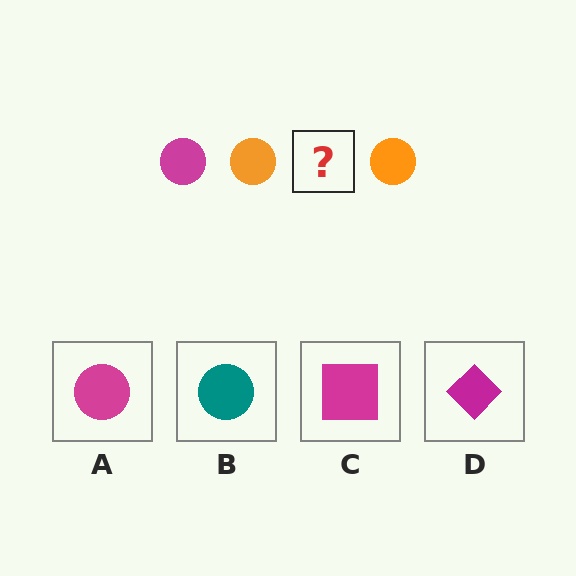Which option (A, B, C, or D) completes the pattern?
A.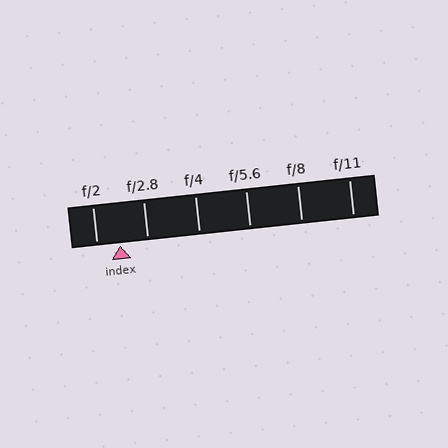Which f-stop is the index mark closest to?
The index mark is closest to f/2.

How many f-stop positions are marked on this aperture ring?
There are 6 f-stop positions marked.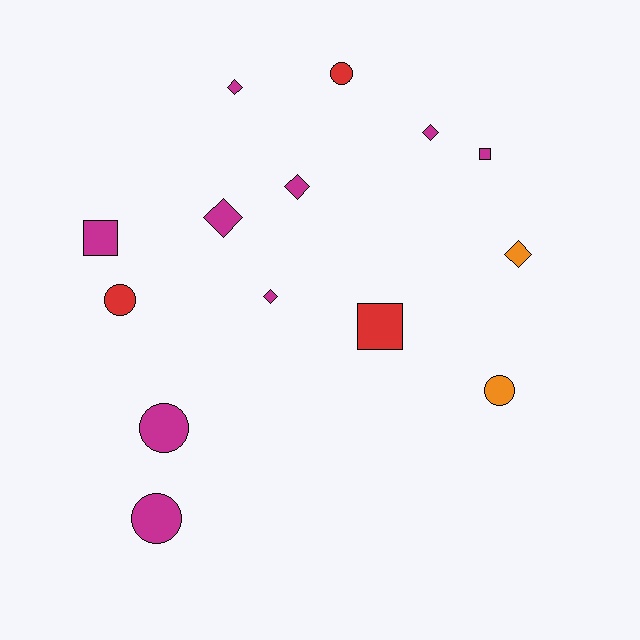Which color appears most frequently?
Magenta, with 9 objects.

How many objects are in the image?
There are 14 objects.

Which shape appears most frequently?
Diamond, with 6 objects.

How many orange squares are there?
There are no orange squares.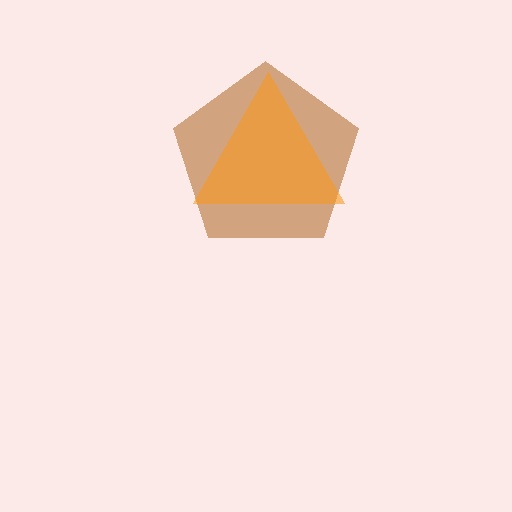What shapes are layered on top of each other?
The layered shapes are: a brown pentagon, an orange triangle.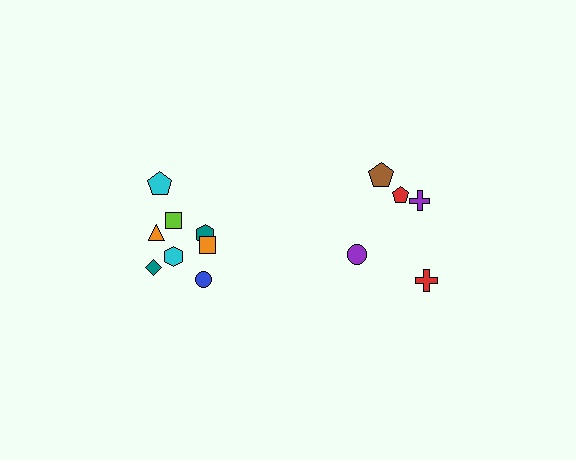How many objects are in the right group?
There are 5 objects.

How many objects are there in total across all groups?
There are 13 objects.